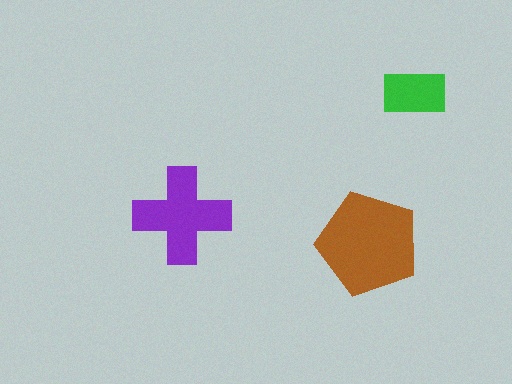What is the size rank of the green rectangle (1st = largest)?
3rd.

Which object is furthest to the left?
The purple cross is leftmost.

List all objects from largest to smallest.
The brown pentagon, the purple cross, the green rectangle.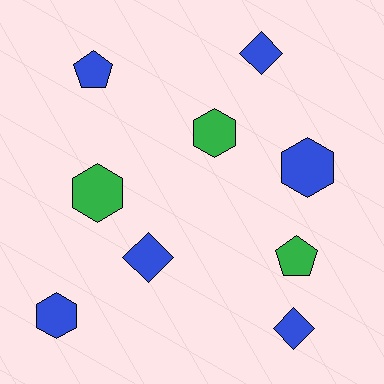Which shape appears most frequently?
Hexagon, with 4 objects.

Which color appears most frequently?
Blue, with 6 objects.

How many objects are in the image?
There are 9 objects.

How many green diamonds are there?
There are no green diamonds.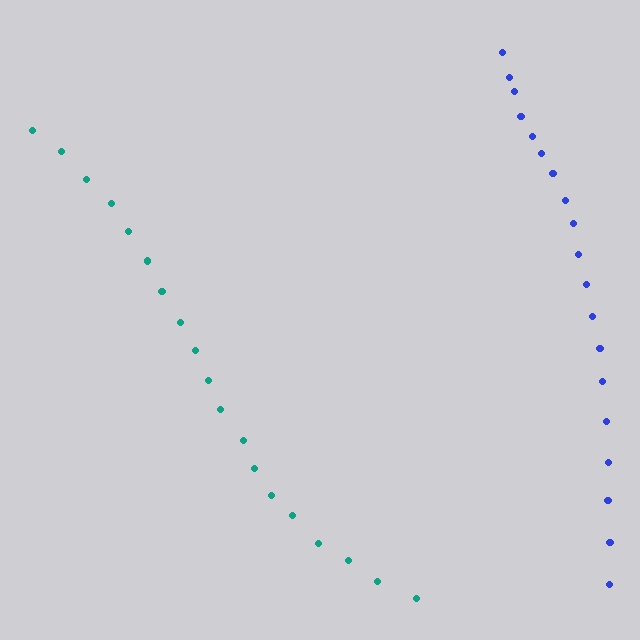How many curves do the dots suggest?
There are 2 distinct paths.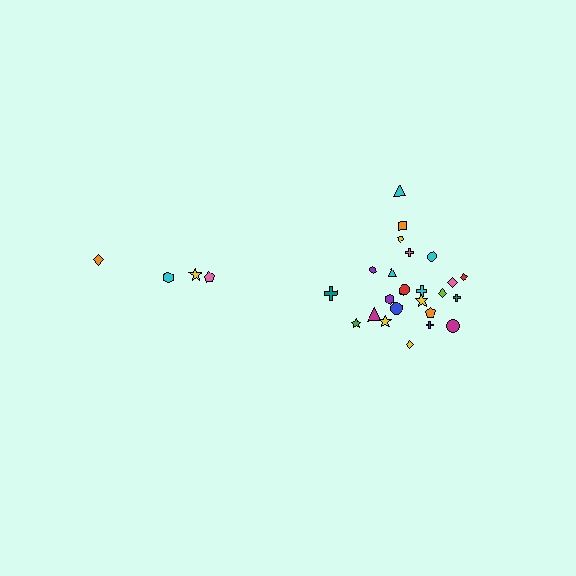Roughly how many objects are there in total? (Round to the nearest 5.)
Roughly 30 objects in total.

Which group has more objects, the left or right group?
The right group.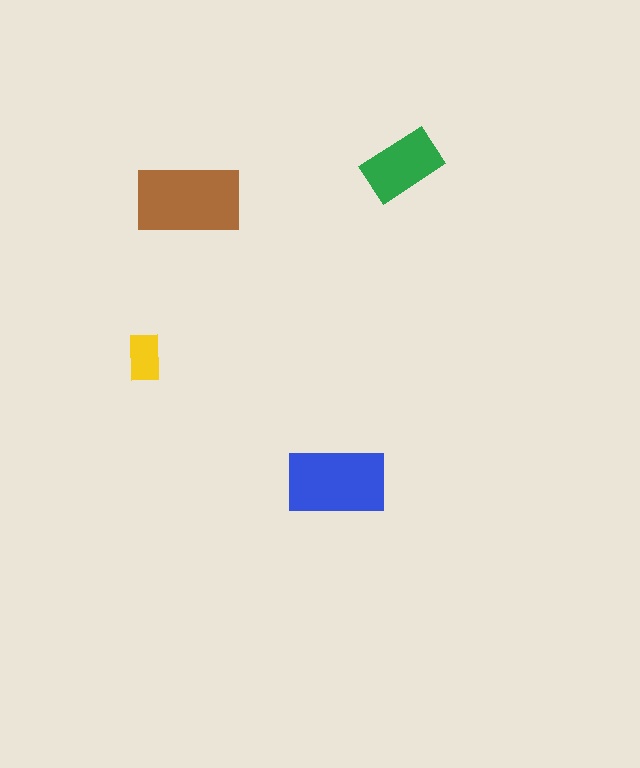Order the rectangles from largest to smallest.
the brown one, the blue one, the green one, the yellow one.